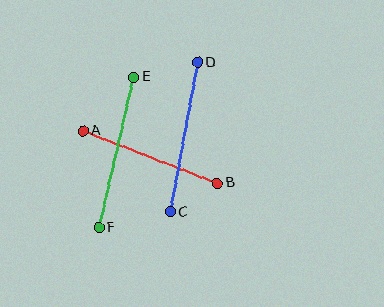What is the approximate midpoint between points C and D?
The midpoint is at approximately (184, 137) pixels.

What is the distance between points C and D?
The distance is approximately 152 pixels.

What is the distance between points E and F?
The distance is approximately 154 pixels.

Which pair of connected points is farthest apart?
Points E and F are farthest apart.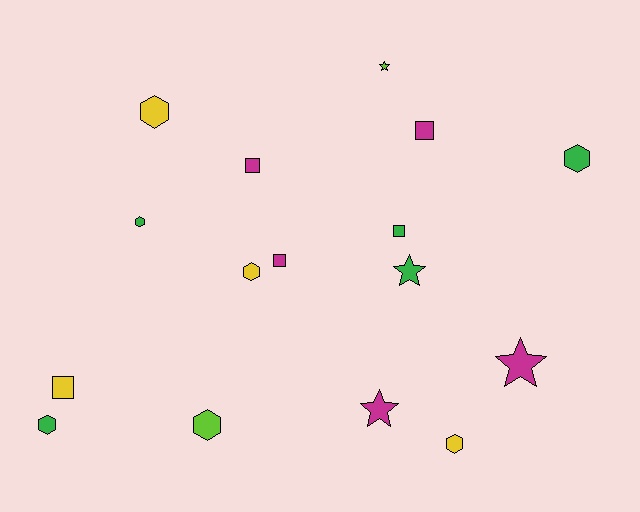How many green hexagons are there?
There are 3 green hexagons.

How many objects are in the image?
There are 16 objects.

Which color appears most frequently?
Green, with 5 objects.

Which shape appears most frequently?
Hexagon, with 7 objects.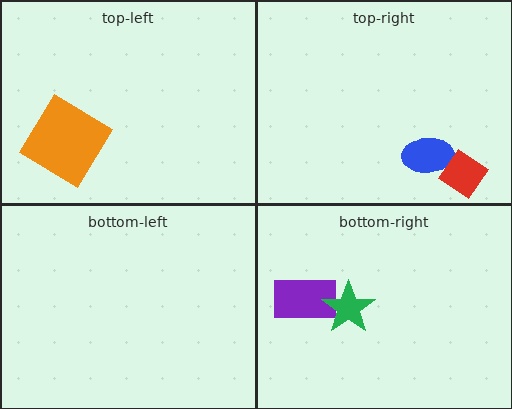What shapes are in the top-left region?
The orange diamond.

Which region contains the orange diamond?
The top-left region.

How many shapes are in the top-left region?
1.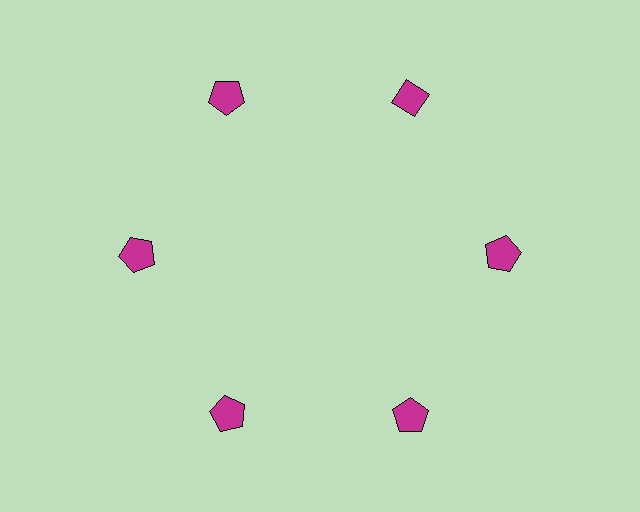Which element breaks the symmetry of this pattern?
The magenta diamond at roughly the 1 o'clock position breaks the symmetry. All other shapes are magenta pentagons.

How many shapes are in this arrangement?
There are 6 shapes arranged in a ring pattern.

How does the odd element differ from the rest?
It has a different shape: diamond instead of pentagon.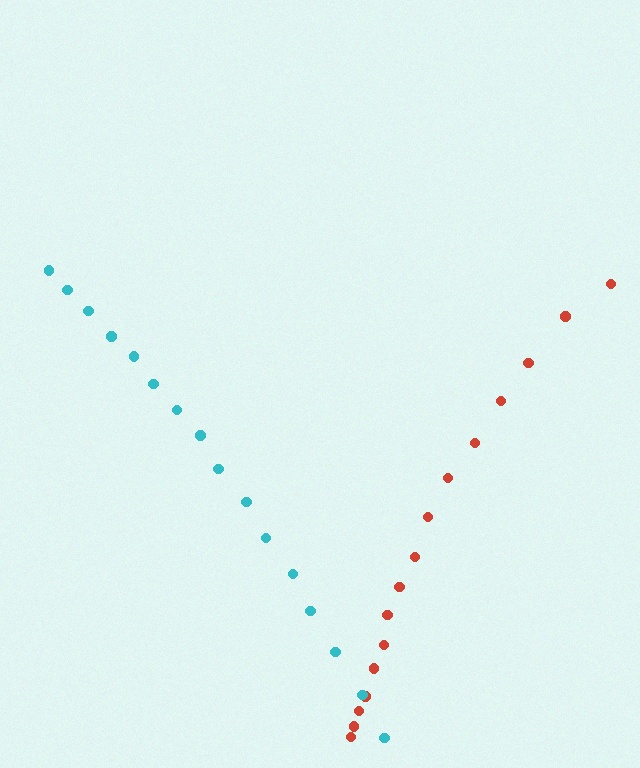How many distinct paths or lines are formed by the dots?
There are 2 distinct paths.